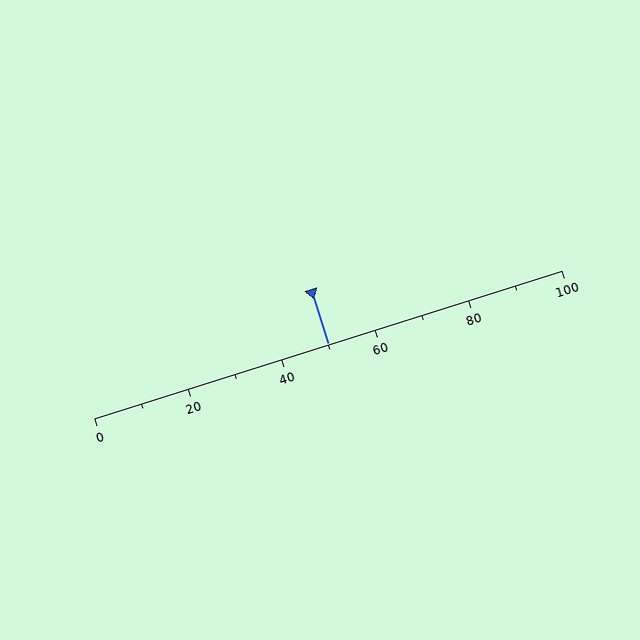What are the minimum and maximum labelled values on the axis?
The axis runs from 0 to 100.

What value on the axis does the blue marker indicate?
The marker indicates approximately 50.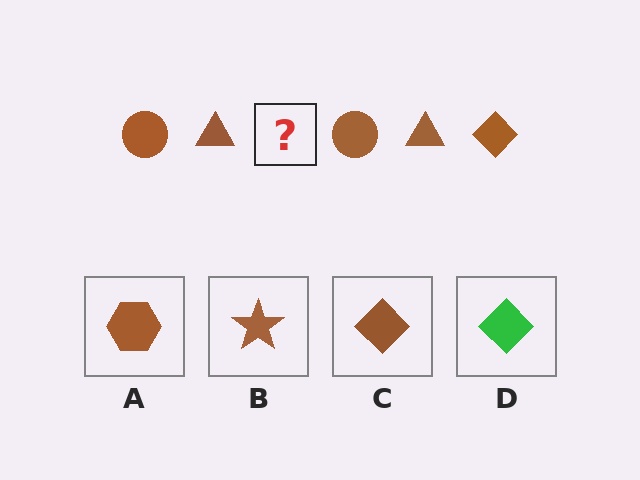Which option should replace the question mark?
Option C.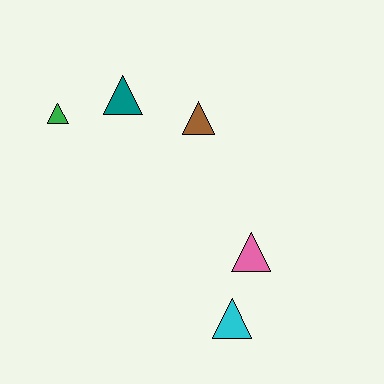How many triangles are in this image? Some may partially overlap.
There are 5 triangles.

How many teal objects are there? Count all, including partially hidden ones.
There is 1 teal object.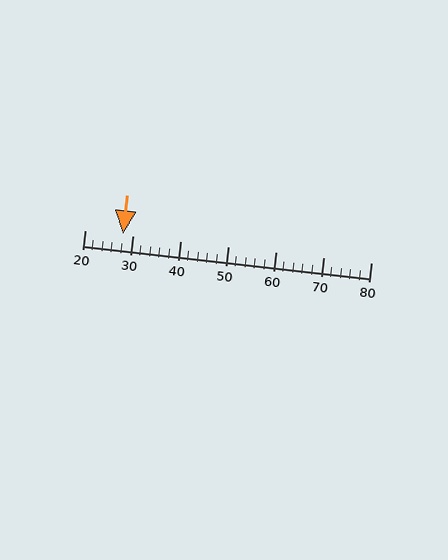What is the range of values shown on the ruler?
The ruler shows values from 20 to 80.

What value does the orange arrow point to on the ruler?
The orange arrow points to approximately 28.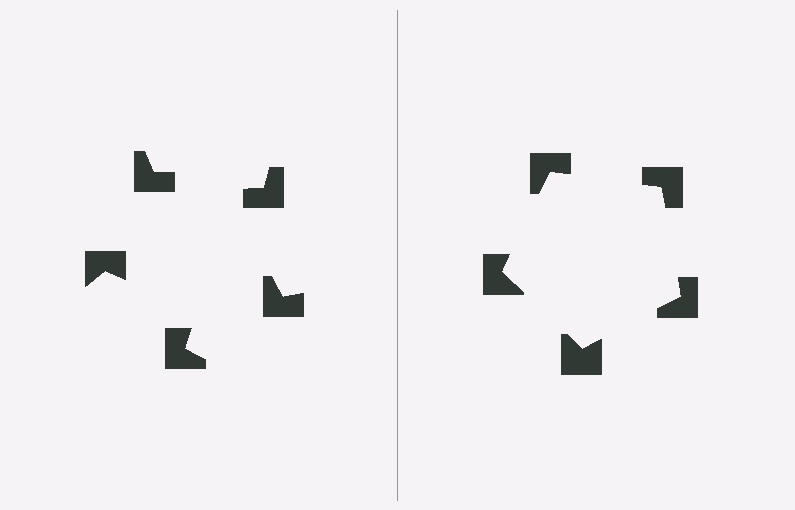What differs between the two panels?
The notched squares are positioned identically on both sides; only the wedge orientations differ. On the right they align to a pentagon; on the left they are misaligned.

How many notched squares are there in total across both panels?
10 — 5 on each side.